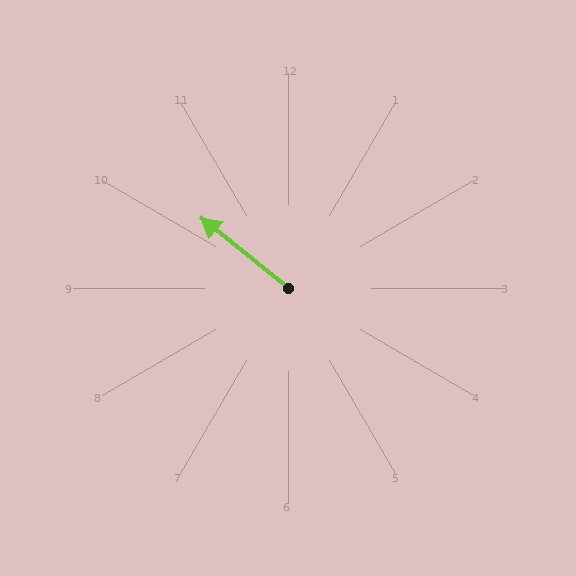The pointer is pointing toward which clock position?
Roughly 10 o'clock.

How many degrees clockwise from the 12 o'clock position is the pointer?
Approximately 309 degrees.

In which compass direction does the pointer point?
Northwest.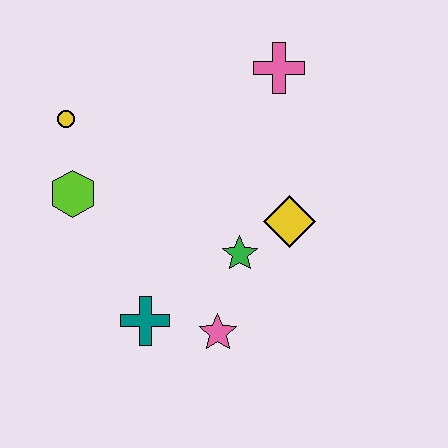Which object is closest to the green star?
The yellow diamond is closest to the green star.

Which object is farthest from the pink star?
The pink cross is farthest from the pink star.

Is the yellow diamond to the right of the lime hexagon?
Yes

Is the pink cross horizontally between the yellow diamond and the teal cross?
Yes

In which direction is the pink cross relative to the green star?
The pink cross is above the green star.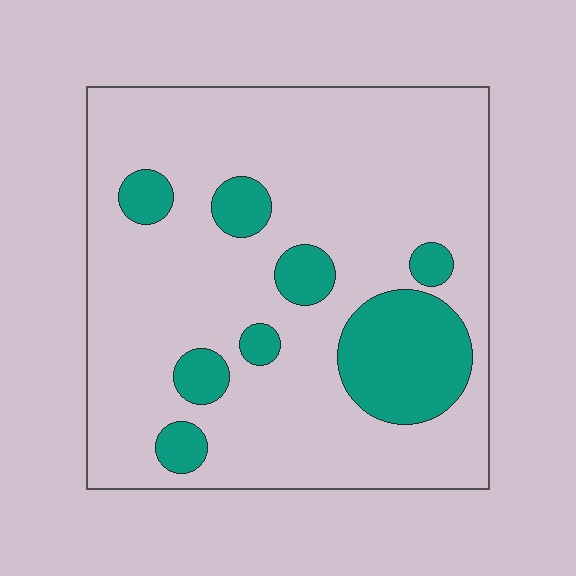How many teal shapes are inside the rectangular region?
8.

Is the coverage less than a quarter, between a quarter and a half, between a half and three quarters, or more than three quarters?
Less than a quarter.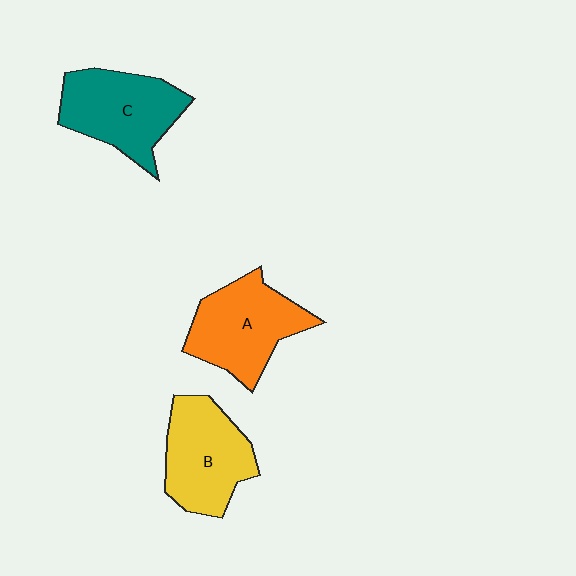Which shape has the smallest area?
Shape B (yellow).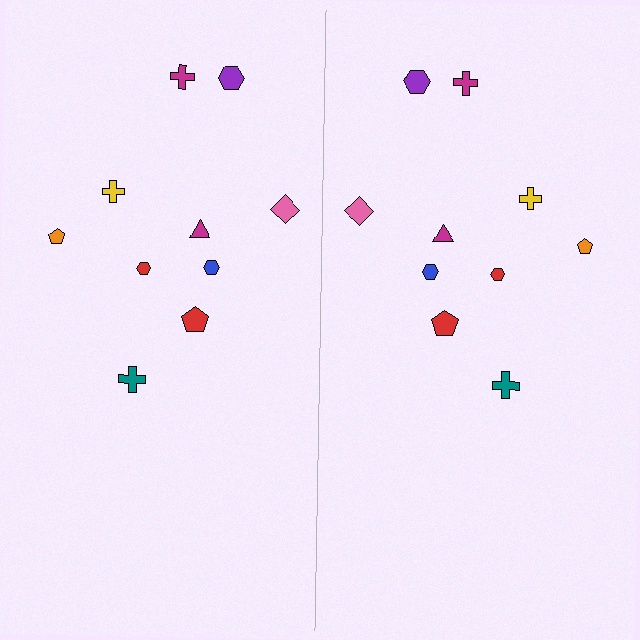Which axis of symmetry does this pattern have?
The pattern has a vertical axis of symmetry running through the center of the image.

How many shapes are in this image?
There are 20 shapes in this image.